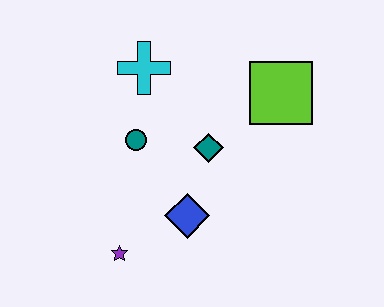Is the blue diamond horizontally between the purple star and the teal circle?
No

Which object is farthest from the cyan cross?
The purple star is farthest from the cyan cross.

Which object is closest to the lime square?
The teal diamond is closest to the lime square.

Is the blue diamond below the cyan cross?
Yes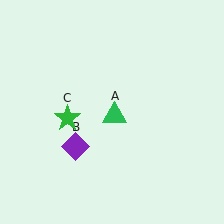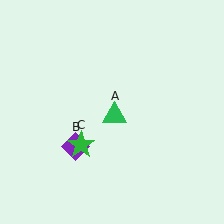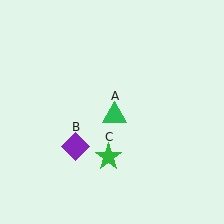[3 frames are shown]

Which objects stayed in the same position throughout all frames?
Green triangle (object A) and purple diamond (object B) remained stationary.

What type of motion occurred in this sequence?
The green star (object C) rotated counterclockwise around the center of the scene.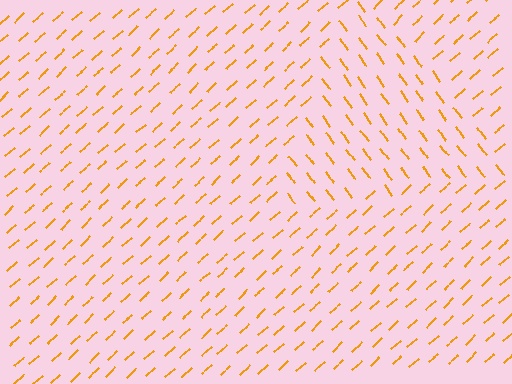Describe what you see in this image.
The image is filled with small orange line segments. A triangle region in the image has lines oriented differently from the surrounding lines, creating a visible texture boundary.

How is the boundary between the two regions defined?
The boundary is defined purely by a change in line orientation (approximately 84 degrees difference). All lines are the same color and thickness.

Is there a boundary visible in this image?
Yes, there is a texture boundary formed by a change in line orientation.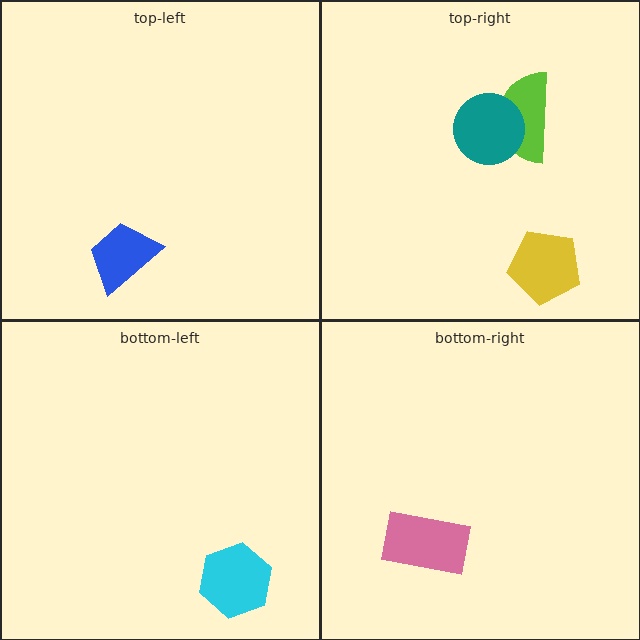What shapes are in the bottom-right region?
The pink rectangle.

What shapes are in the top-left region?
The blue trapezoid.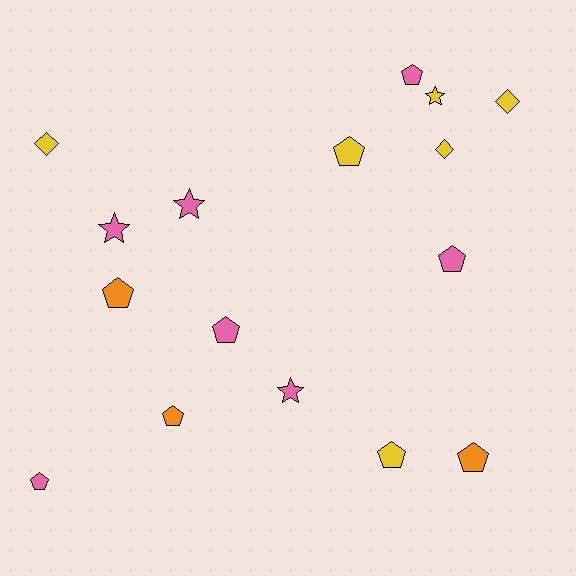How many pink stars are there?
There are 3 pink stars.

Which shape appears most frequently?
Pentagon, with 9 objects.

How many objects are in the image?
There are 16 objects.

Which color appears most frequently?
Pink, with 7 objects.